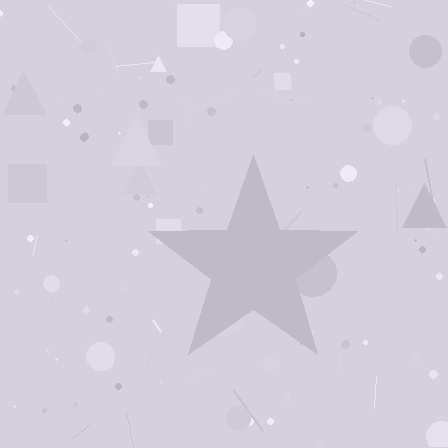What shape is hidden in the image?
A star is hidden in the image.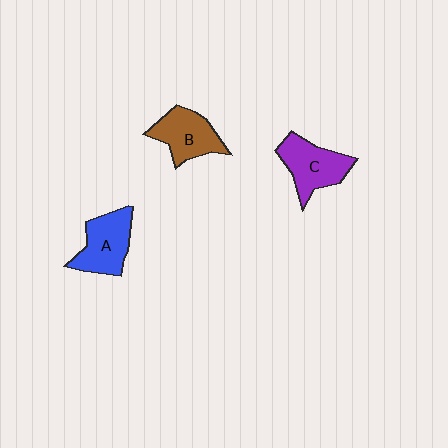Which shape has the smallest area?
Shape B (brown).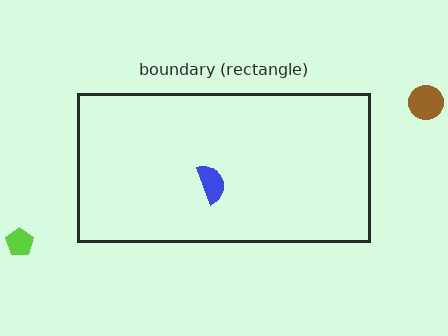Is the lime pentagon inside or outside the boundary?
Outside.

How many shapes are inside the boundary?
1 inside, 2 outside.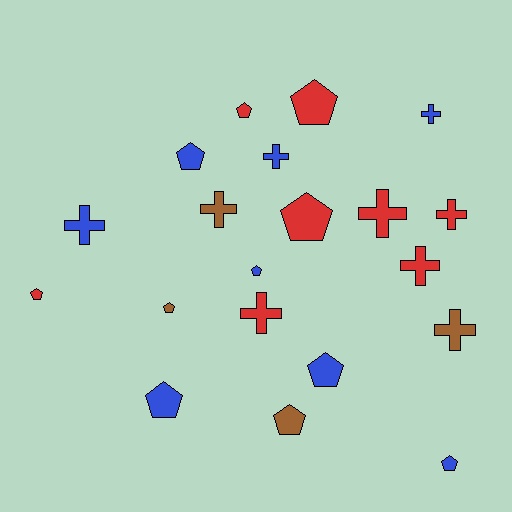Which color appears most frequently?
Red, with 8 objects.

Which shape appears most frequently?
Pentagon, with 11 objects.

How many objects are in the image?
There are 20 objects.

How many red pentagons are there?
There are 4 red pentagons.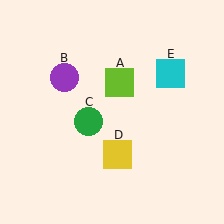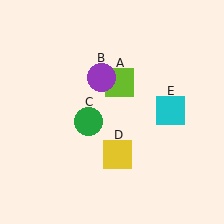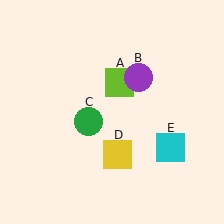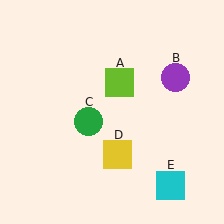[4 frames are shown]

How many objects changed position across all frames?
2 objects changed position: purple circle (object B), cyan square (object E).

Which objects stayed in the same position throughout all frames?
Lime square (object A) and green circle (object C) and yellow square (object D) remained stationary.